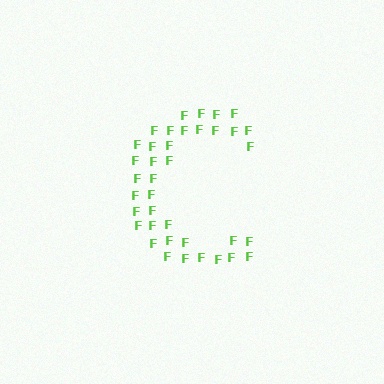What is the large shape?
The large shape is the letter C.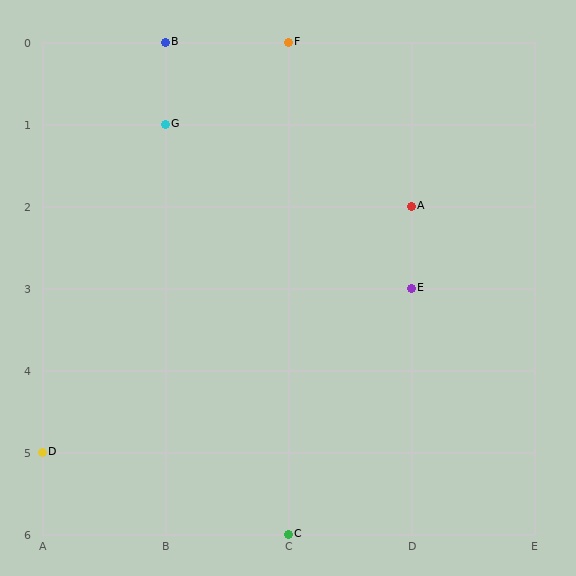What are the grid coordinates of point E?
Point E is at grid coordinates (D, 3).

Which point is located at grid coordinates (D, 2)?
Point A is at (D, 2).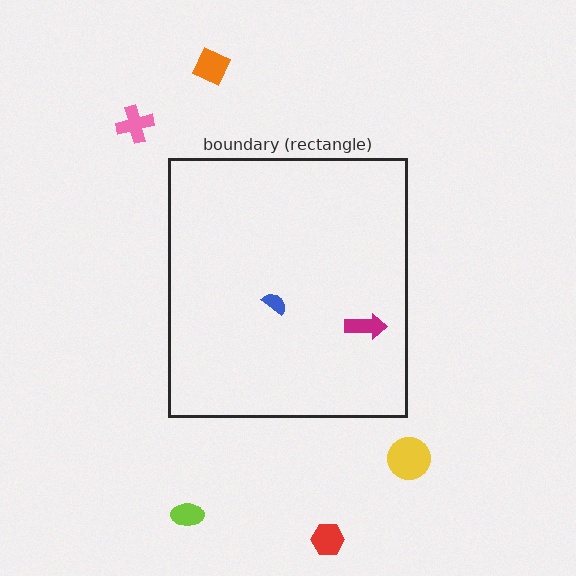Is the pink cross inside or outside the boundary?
Outside.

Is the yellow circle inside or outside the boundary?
Outside.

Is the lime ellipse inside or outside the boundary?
Outside.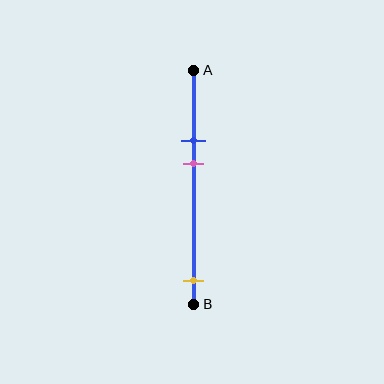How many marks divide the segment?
There are 3 marks dividing the segment.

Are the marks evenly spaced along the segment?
No, the marks are not evenly spaced.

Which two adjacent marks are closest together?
The blue and pink marks are the closest adjacent pair.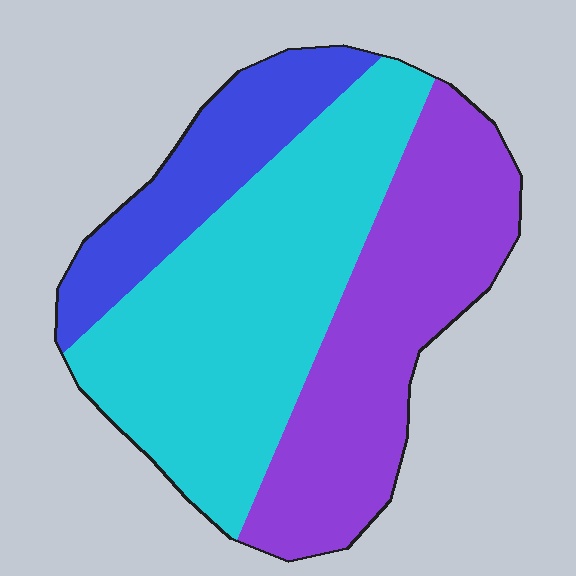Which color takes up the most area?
Cyan, at roughly 45%.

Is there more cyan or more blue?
Cyan.